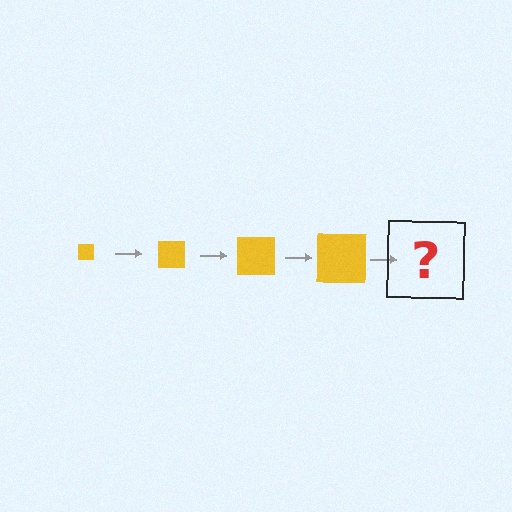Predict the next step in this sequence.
The next step is a yellow square, larger than the previous one.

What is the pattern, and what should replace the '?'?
The pattern is that the square gets progressively larger each step. The '?' should be a yellow square, larger than the previous one.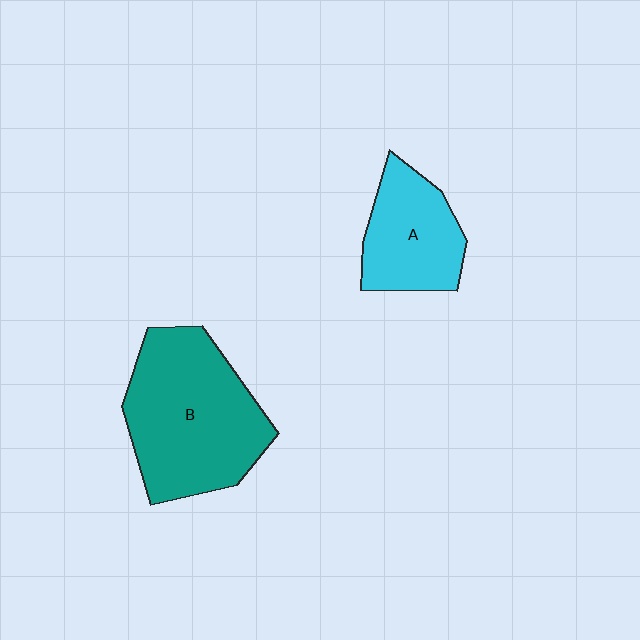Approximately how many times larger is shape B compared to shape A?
Approximately 1.8 times.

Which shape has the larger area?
Shape B (teal).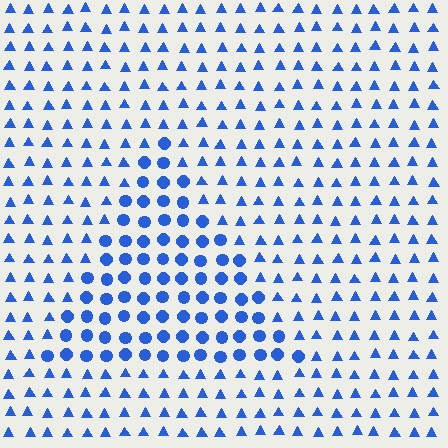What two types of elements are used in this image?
The image uses circles inside the triangle region and triangles outside it.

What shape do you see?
I see a triangle.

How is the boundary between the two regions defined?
The boundary is defined by a change in element shape: circles inside vs. triangles outside. All elements share the same color and spacing.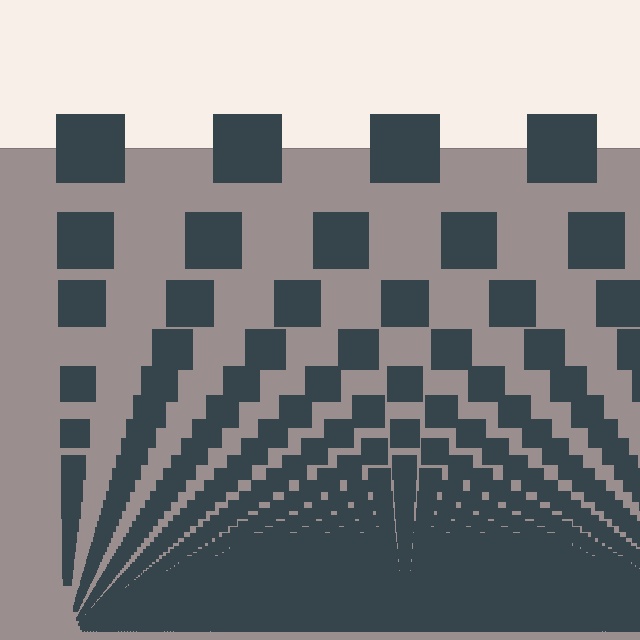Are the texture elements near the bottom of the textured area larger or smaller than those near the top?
Smaller. The gradient is inverted — elements near the bottom are smaller and denser.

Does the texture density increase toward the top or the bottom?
Density increases toward the bottom.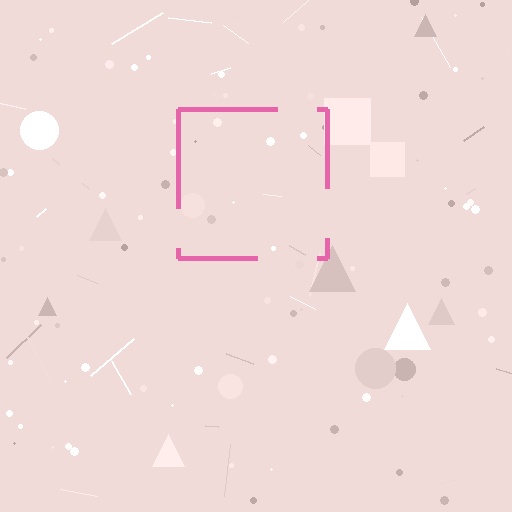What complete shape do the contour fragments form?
The contour fragments form a square.